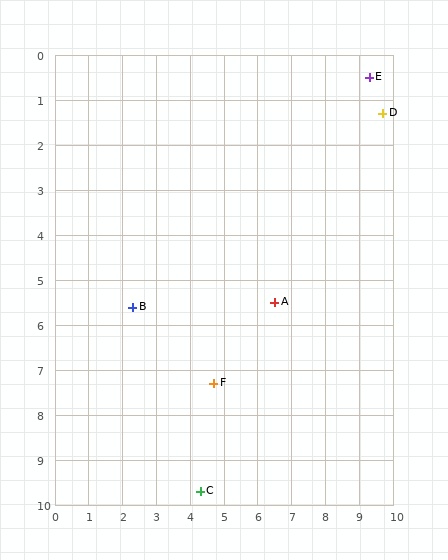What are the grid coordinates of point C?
Point C is at approximately (4.3, 9.7).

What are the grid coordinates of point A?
Point A is at approximately (6.5, 5.5).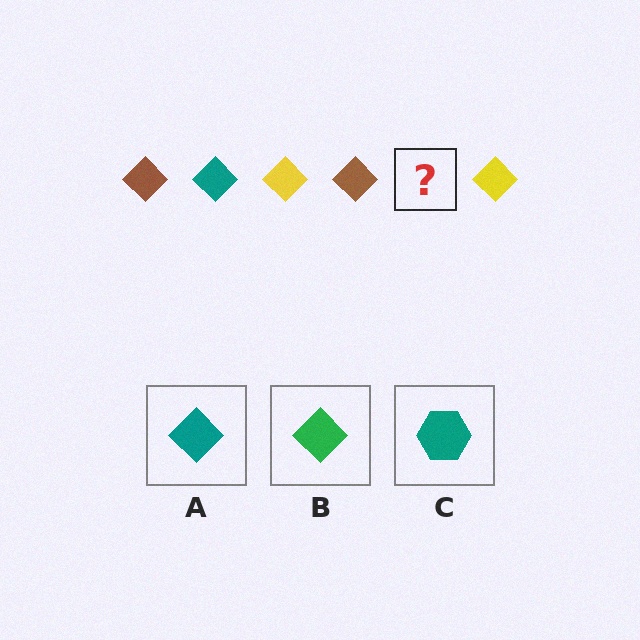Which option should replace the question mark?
Option A.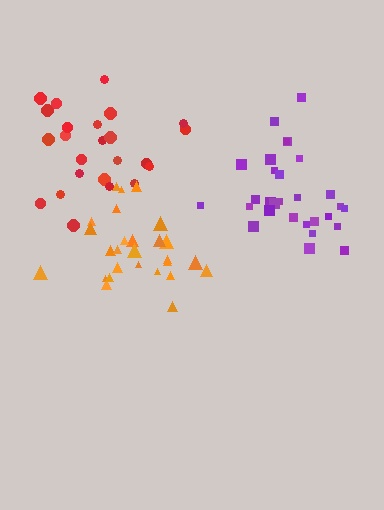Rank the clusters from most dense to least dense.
orange, purple, red.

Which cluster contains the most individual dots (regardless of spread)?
Purple (29).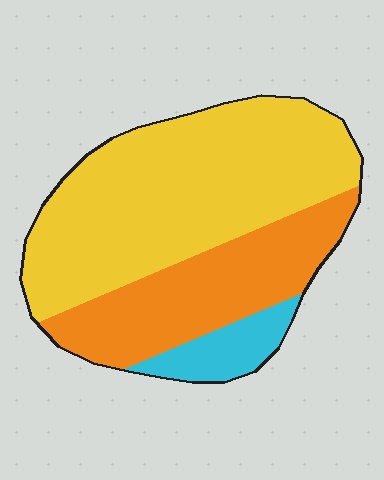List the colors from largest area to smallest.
From largest to smallest: yellow, orange, cyan.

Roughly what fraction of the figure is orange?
Orange takes up about one third (1/3) of the figure.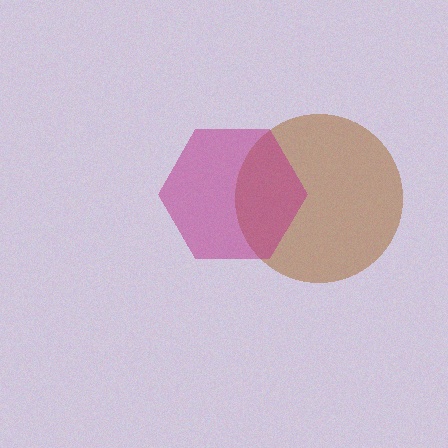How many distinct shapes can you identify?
There are 2 distinct shapes: a brown circle, a magenta hexagon.